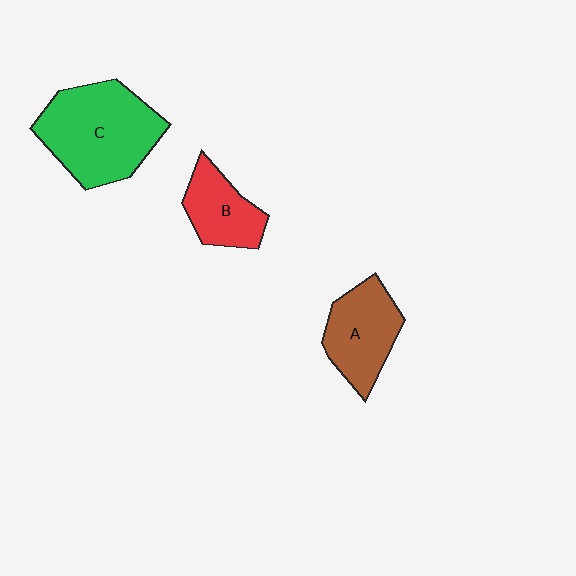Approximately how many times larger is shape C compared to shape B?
Approximately 2.0 times.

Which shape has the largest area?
Shape C (green).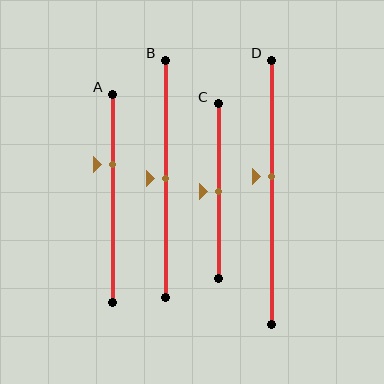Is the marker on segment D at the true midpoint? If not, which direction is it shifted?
No, the marker on segment D is shifted upward by about 6% of the segment length.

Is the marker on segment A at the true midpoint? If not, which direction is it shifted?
No, the marker on segment A is shifted upward by about 16% of the segment length.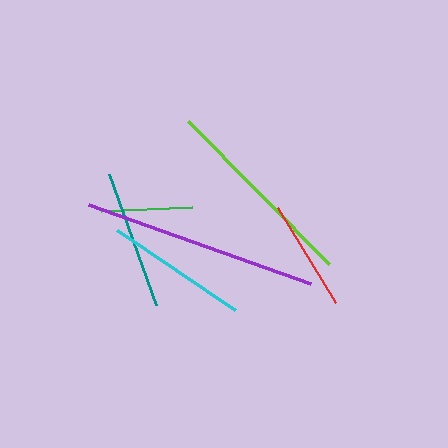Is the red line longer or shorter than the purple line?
The purple line is longer than the red line.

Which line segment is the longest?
The purple line is the longest at approximately 236 pixels.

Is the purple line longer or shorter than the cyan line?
The purple line is longer than the cyan line.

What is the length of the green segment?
The green segment is approximately 91 pixels long.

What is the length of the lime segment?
The lime segment is approximately 200 pixels long.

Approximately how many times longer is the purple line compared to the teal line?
The purple line is approximately 1.7 times the length of the teal line.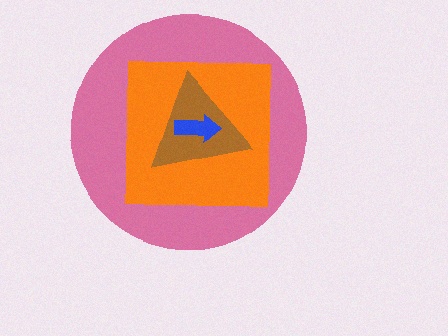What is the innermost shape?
The blue arrow.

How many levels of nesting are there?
4.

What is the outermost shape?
The pink circle.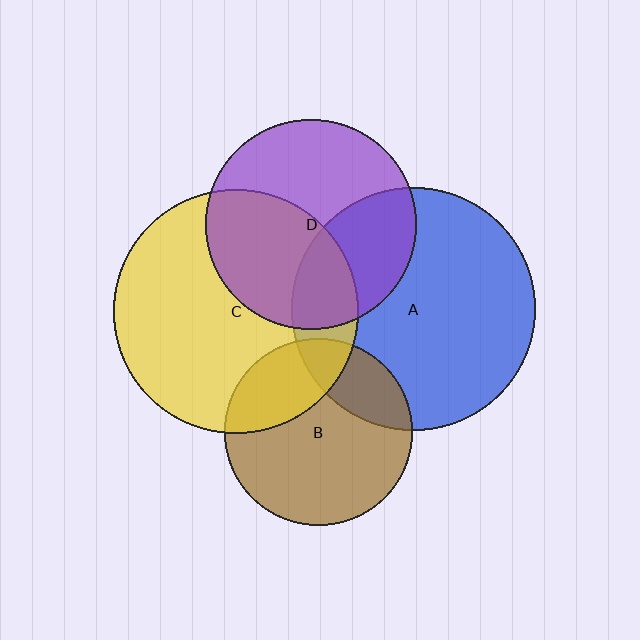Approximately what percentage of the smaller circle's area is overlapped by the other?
Approximately 20%.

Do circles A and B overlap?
Yes.